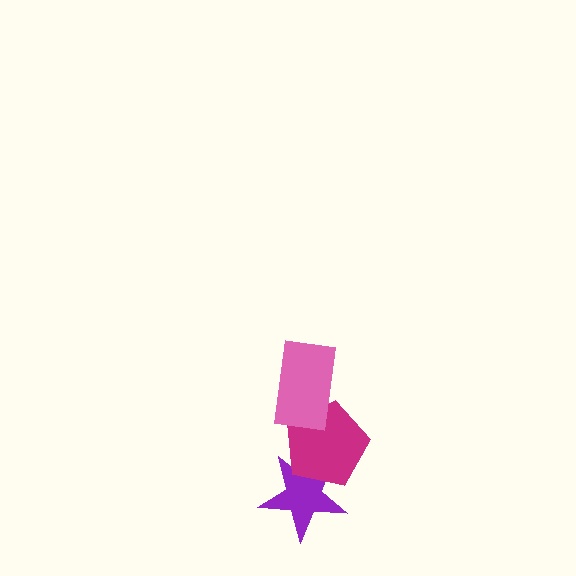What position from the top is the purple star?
The purple star is 3rd from the top.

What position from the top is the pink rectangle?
The pink rectangle is 1st from the top.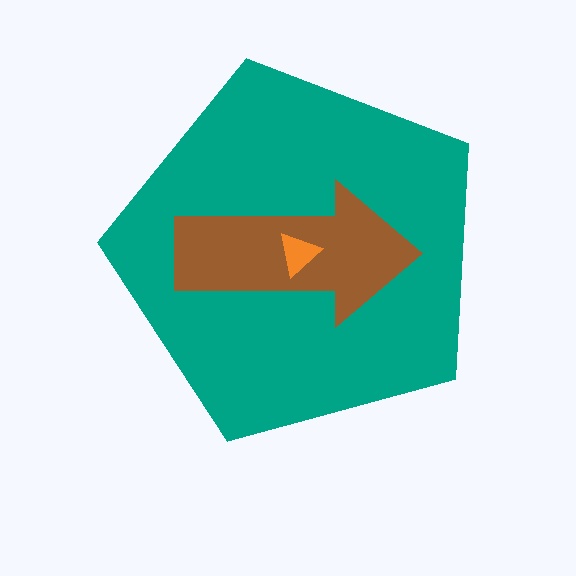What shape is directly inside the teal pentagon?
The brown arrow.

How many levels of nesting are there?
3.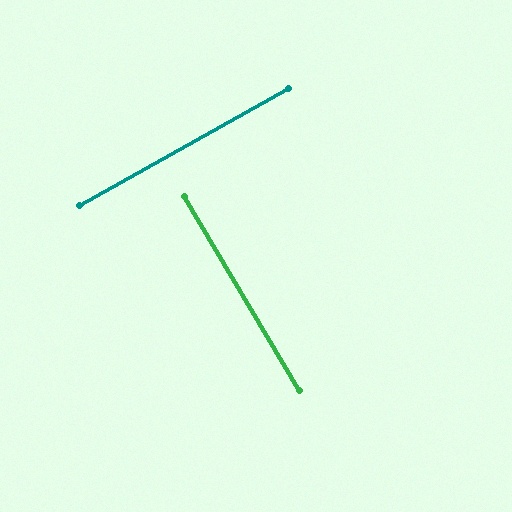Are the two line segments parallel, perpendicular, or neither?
Perpendicular — they meet at approximately 89°.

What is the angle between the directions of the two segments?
Approximately 89 degrees.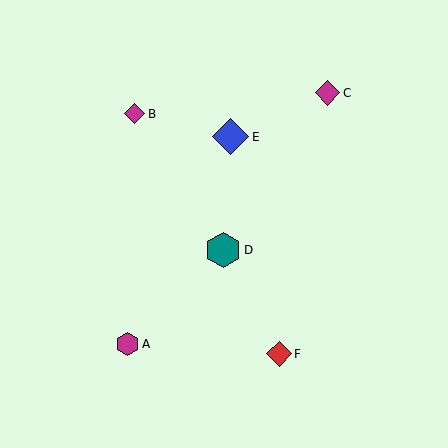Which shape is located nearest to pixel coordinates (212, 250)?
The teal hexagon (labeled D) at (223, 250) is nearest to that location.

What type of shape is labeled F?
Shape F is a red diamond.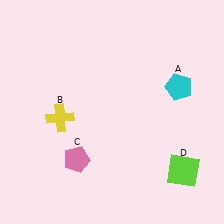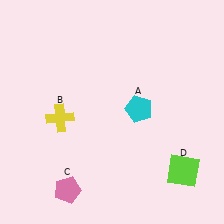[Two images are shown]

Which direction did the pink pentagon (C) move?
The pink pentagon (C) moved down.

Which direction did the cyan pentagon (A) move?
The cyan pentagon (A) moved left.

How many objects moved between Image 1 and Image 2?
2 objects moved between the two images.